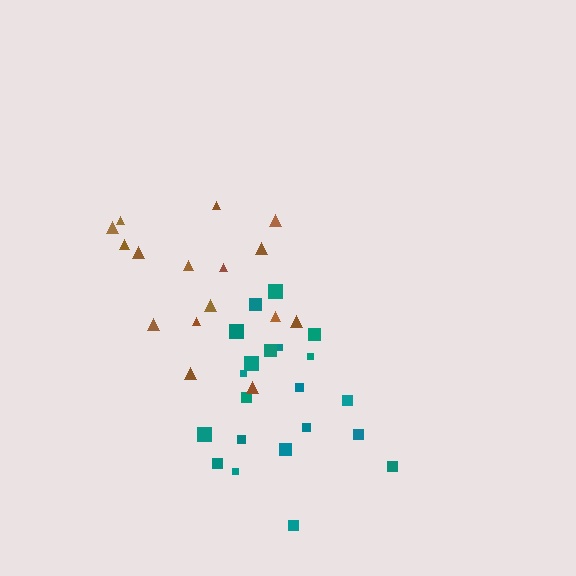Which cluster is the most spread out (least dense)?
Brown.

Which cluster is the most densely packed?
Teal.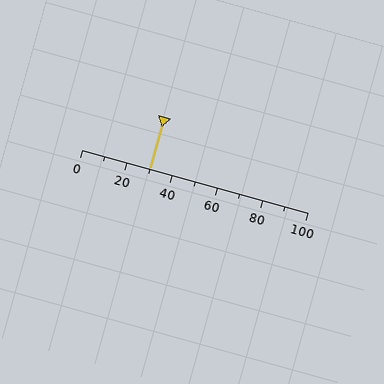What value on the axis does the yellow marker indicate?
The marker indicates approximately 30.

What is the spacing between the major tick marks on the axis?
The major ticks are spaced 20 apart.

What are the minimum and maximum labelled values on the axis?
The axis runs from 0 to 100.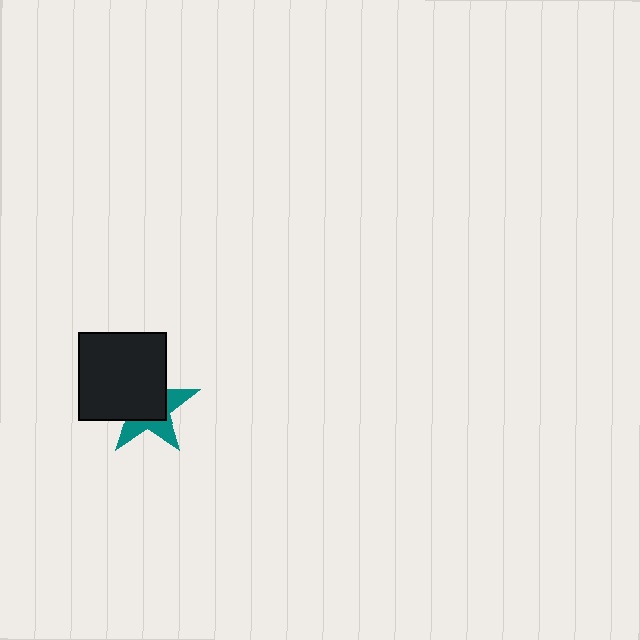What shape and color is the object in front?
The object in front is a black square.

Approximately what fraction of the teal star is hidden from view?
Roughly 60% of the teal star is hidden behind the black square.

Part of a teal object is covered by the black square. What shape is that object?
It is a star.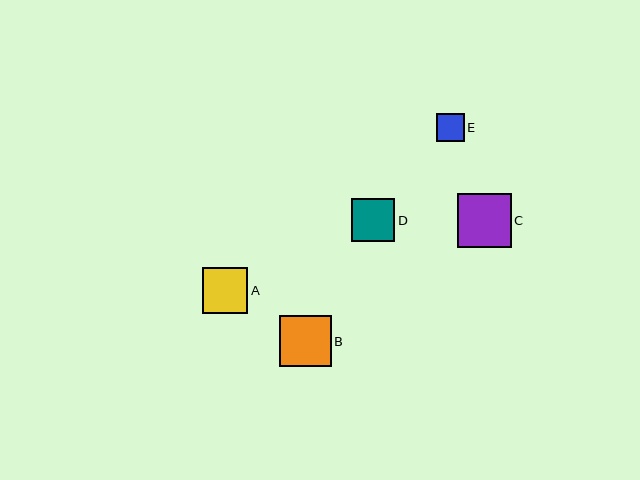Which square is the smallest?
Square E is the smallest with a size of approximately 28 pixels.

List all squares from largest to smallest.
From largest to smallest: C, B, A, D, E.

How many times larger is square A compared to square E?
Square A is approximately 1.6 times the size of square E.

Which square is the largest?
Square C is the largest with a size of approximately 54 pixels.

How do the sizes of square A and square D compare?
Square A and square D are approximately the same size.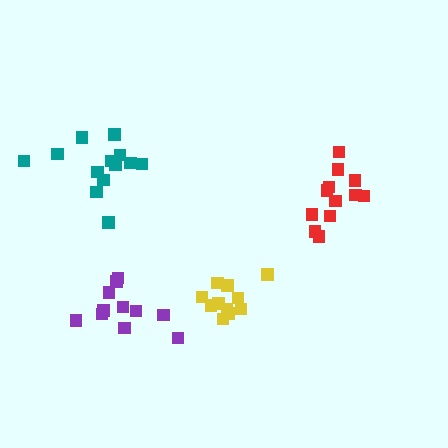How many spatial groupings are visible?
There are 4 spatial groupings.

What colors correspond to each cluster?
The clusters are colored: red, yellow, purple, teal.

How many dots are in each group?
Group 1: 12 dots, Group 2: 11 dots, Group 3: 11 dots, Group 4: 13 dots (47 total).